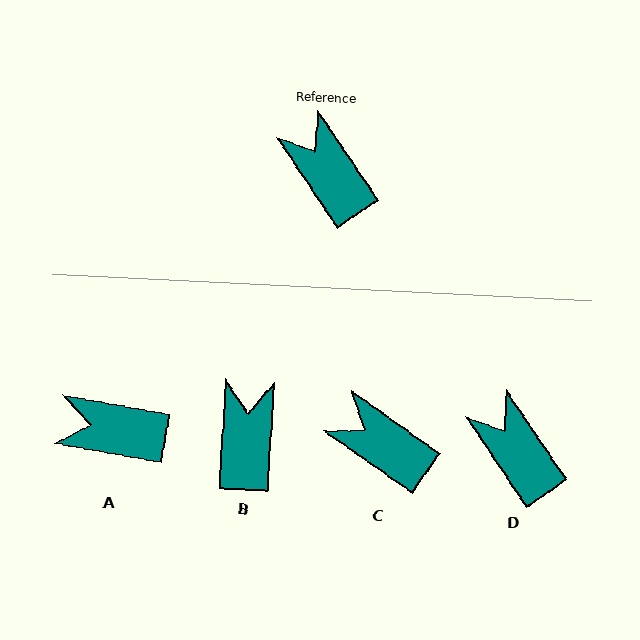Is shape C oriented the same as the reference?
No, it is off by about 21 degrees.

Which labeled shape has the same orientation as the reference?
D.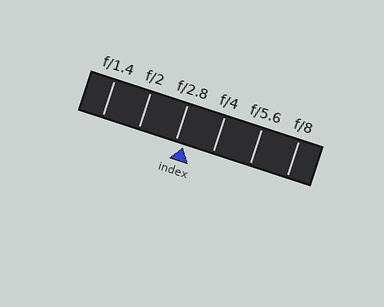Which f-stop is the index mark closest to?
The index mark is closest to f/2.8.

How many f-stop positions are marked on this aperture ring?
There are 6 f-stop positions marked.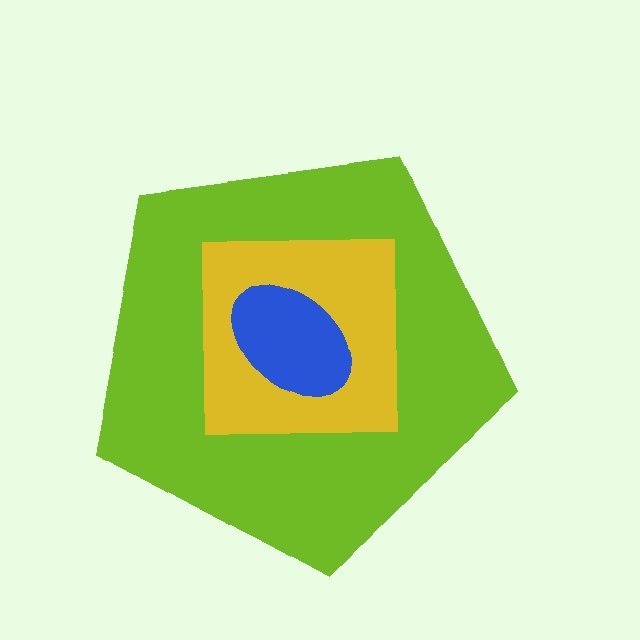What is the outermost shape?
The lime pentagon.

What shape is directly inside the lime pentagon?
The yellow square.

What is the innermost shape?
The blue ellipse.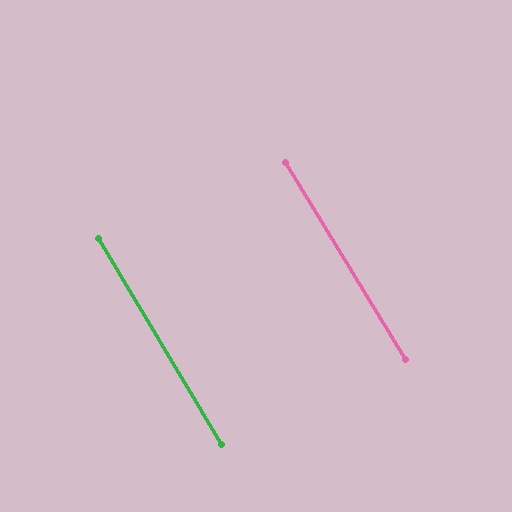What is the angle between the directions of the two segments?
Approximately 1 degree.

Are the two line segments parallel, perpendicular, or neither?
Parallel — their directions differ by only 0.5°.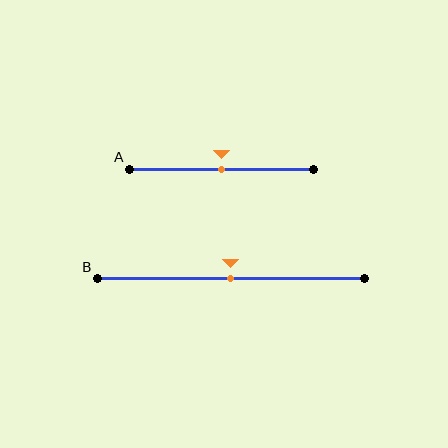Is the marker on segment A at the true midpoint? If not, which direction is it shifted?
Yes, the marker on segment A is at the true midpoint.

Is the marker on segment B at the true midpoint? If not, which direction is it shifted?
Yes, the marker on segment B is at the true midpoint.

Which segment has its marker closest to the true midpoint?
Segment A has its marker closest to the true midpoint.